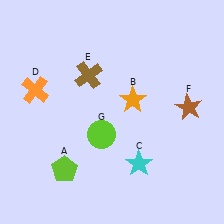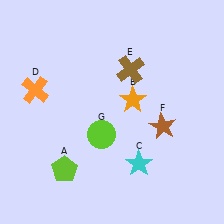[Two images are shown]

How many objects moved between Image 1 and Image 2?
2 objects moved between the two images.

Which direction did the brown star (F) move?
The brown star (F) moved left.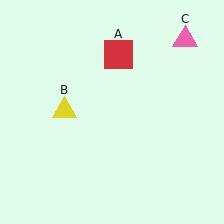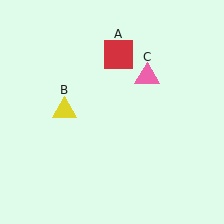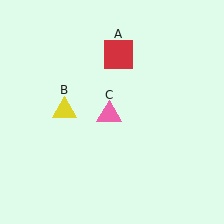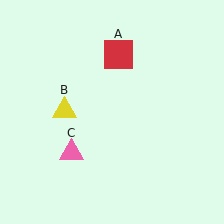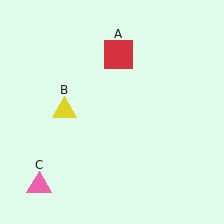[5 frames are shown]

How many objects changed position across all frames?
1 object changed position: pink triangle (object C).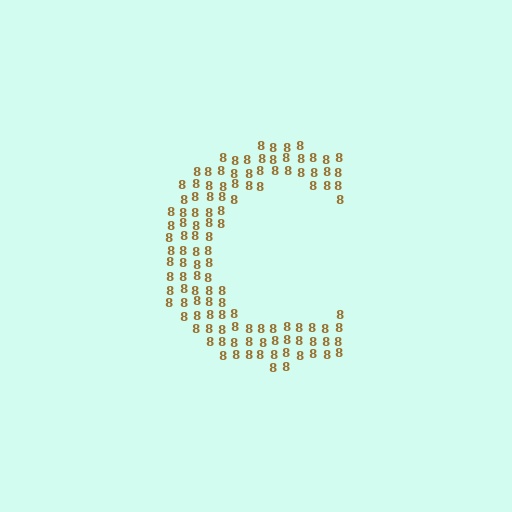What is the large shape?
The large shape is the letter C.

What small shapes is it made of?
It is made of small digit 8's.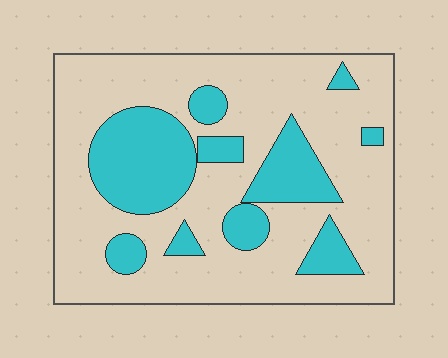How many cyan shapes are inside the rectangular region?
10.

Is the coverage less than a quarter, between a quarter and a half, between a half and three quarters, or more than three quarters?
Between a quarter and a half.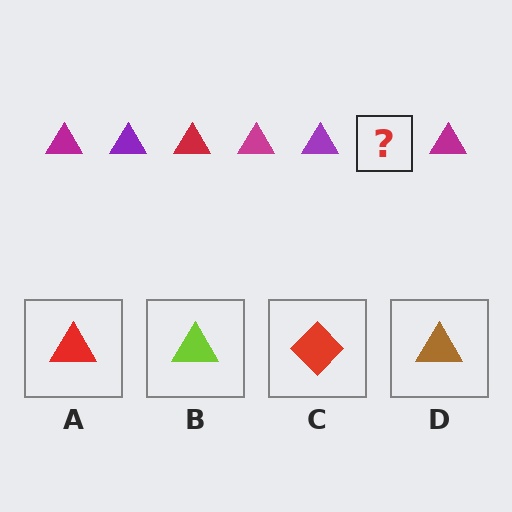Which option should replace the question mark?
Option A.